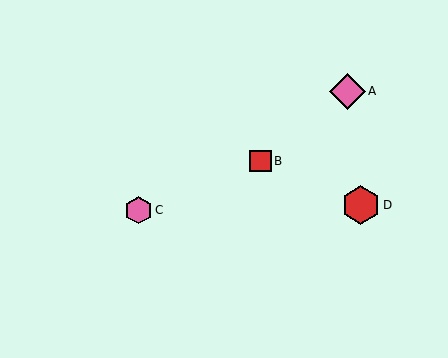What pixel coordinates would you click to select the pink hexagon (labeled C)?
Click at (138, 210) to select the pink hexagon C.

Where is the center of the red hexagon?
The center of the red hexagon is at (361, 205).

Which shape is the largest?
The red hexagon (labeled D) is the largest.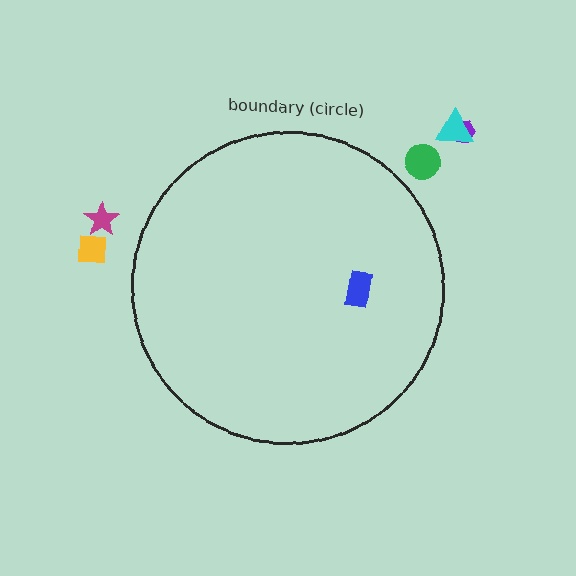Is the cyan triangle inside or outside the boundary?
Outside.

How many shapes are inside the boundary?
1 inside, 5 outside.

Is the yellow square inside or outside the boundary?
Outside.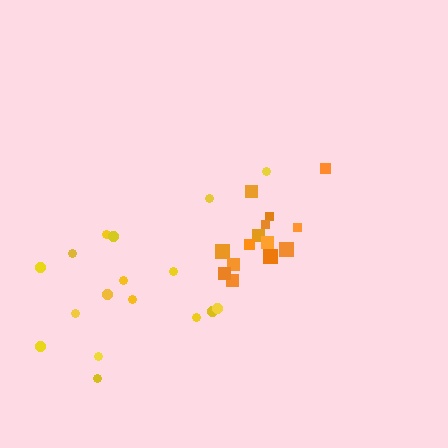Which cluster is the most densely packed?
Orange.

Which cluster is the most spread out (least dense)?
Yellow.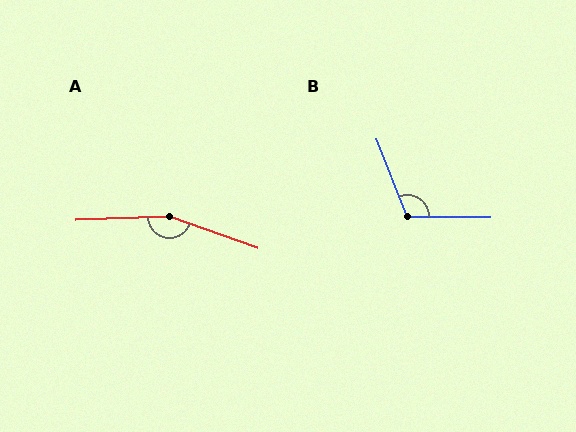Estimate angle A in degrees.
Approximately 158 degrees.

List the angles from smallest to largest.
B (112°), A (158°).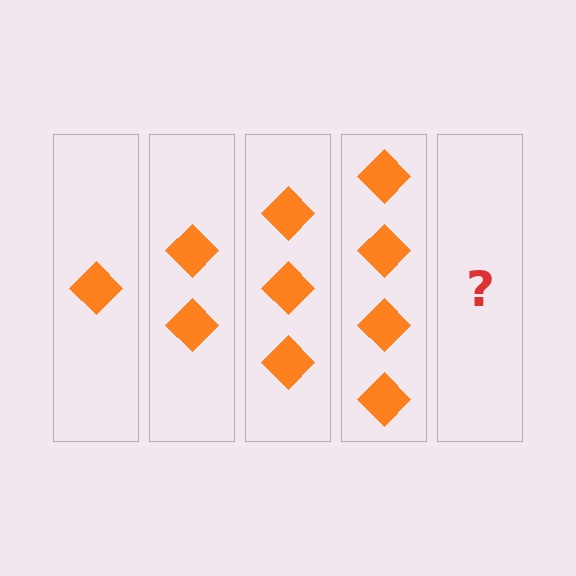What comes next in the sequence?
The next element should be 5 diamonds.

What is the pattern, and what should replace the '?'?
The pattern is that each step adds one more diamond. The '?' should be 5 diamonds.